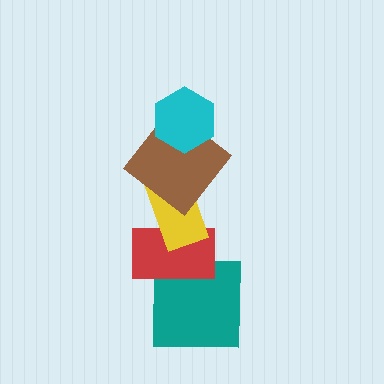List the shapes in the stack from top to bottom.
From top to bottom: the cyan hexagon, the brown diamond, the yellow rectangle, the red rectangle, the teal square.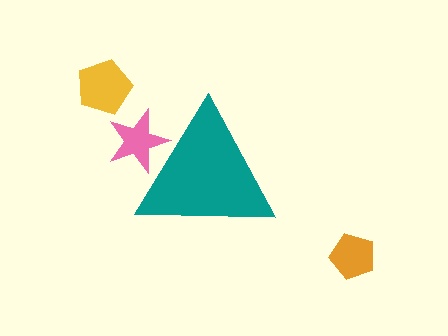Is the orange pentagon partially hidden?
No, the orange pentagon is fully visible.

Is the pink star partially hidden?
Yes, the pink star is partially hidden behind the teal triangle.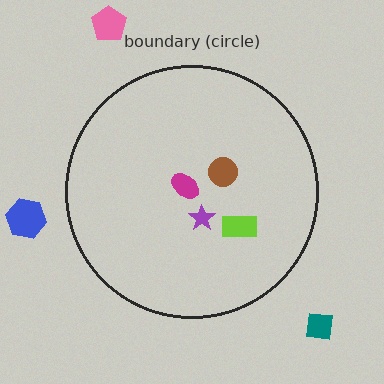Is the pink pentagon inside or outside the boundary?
Outside.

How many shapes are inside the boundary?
4 inside, 3 outside.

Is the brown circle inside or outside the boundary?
Inside.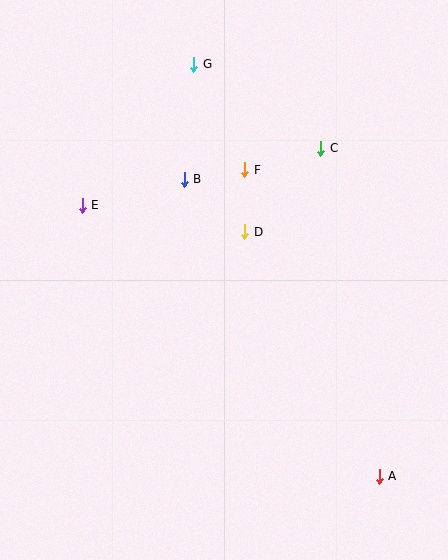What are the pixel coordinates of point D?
Point D is at (245, 232).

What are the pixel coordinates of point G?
Point G is at (194, 64).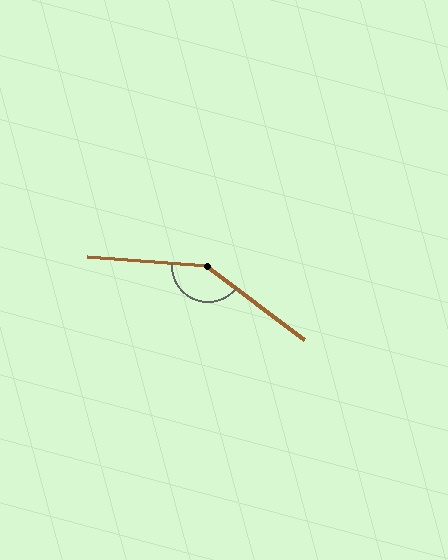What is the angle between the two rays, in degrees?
Approximately 147 degrees.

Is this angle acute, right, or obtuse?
It is obtuse.